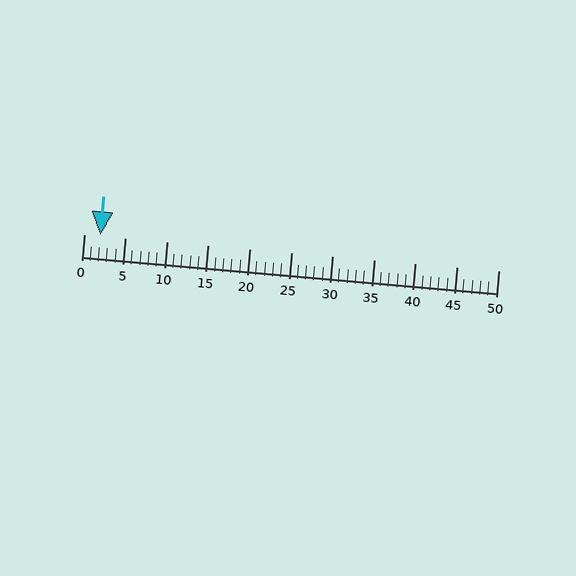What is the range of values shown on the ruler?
The ruler shows values from 0 to 50.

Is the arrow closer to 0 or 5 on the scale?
The arrow is closer to 0.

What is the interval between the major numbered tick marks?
The major tick marks are spaced 5 units apart.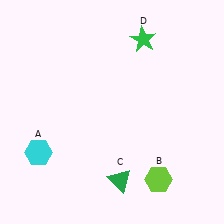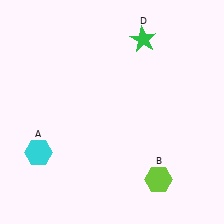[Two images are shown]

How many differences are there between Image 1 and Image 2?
There is 1 difference between the two images.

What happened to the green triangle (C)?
The green triangle (C) was removed in Image 2. It was in the bottom-right area of Image 1.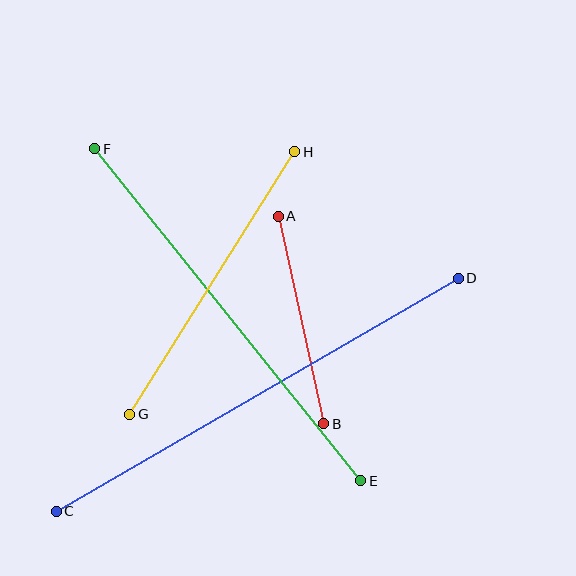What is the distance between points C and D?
The distance is approximately 465 pixels.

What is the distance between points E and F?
The distance is approximately 425 pixels.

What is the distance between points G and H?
The distance is approximately 310 pixels.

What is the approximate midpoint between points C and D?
The midpoint is at approximately (257, 395) pixels.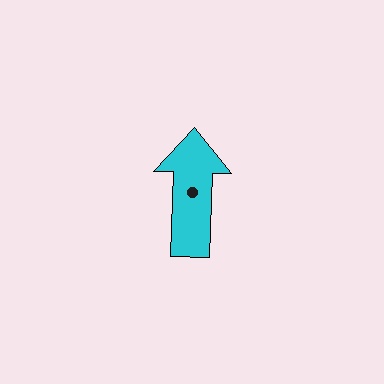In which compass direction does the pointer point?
North.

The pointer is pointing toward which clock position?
Roughly 12 o'clock.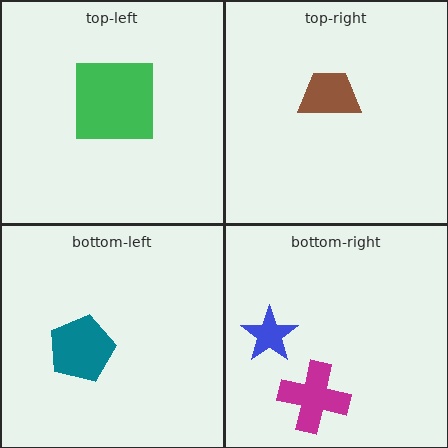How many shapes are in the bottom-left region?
1.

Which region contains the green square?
The top-left region.